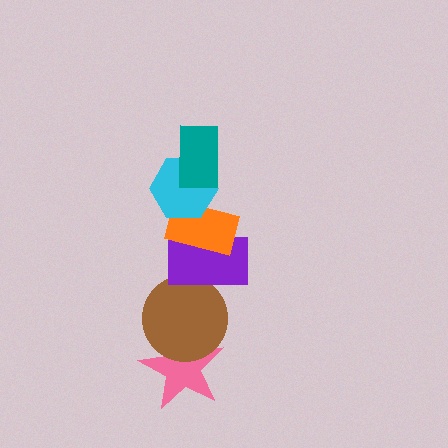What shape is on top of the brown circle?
The purple rectangle is on top of the brown circle.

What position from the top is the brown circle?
The brown circle is 5th from the top.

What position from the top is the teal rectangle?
The teal rectangle is 1st from the top.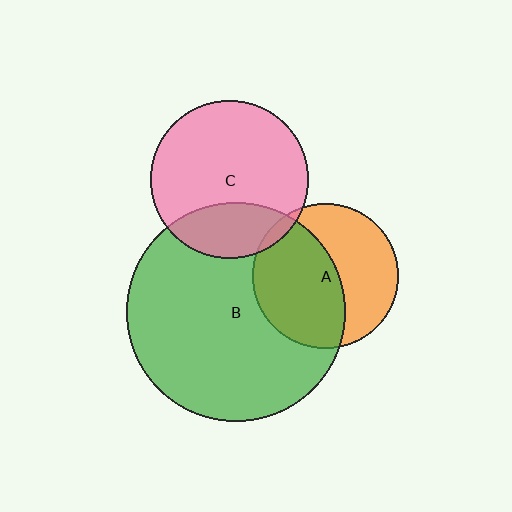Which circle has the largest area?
Circle B (green).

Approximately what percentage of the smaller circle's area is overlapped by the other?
Approximately 55%.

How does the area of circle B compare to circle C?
Approximately 1.9 times.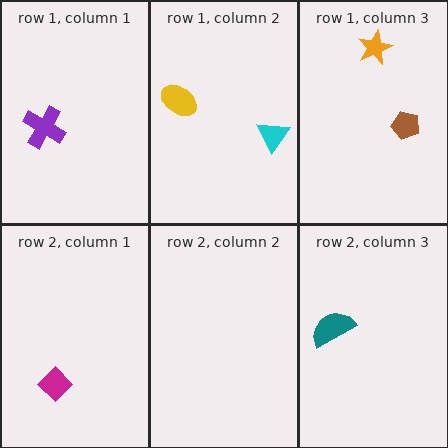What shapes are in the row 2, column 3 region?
The teal semicircle.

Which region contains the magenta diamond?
The row 2, column 1 region.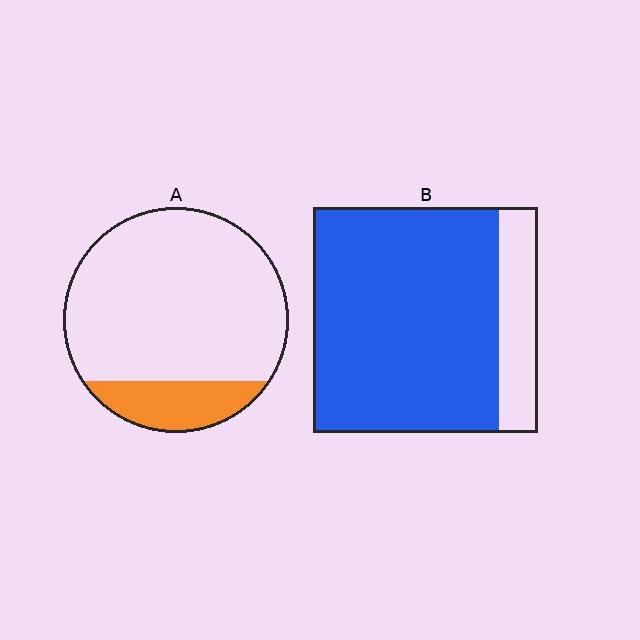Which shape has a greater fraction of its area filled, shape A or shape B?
Shape B.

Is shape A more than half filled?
No.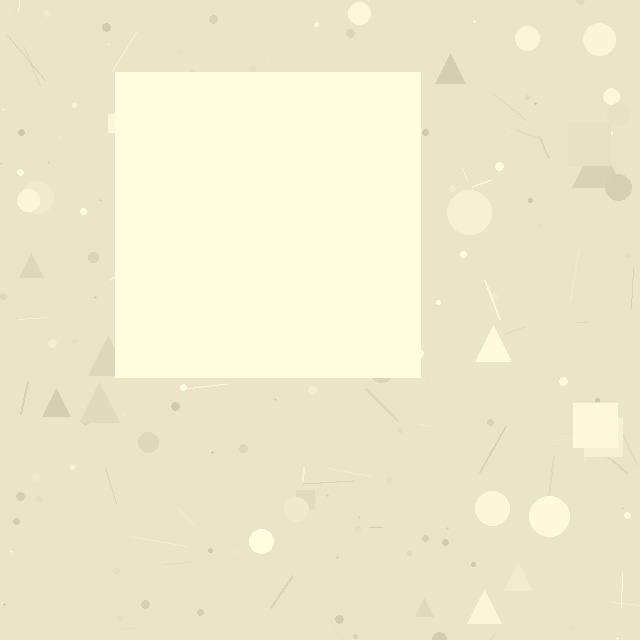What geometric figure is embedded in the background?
A square is embedded in the background.